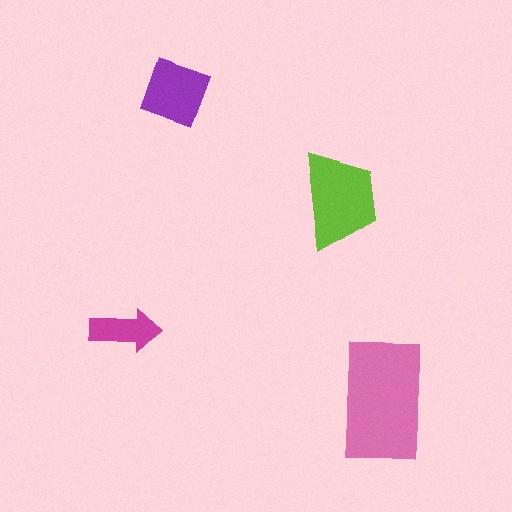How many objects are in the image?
There are 4 objects in the image.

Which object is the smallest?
The magenta arrow.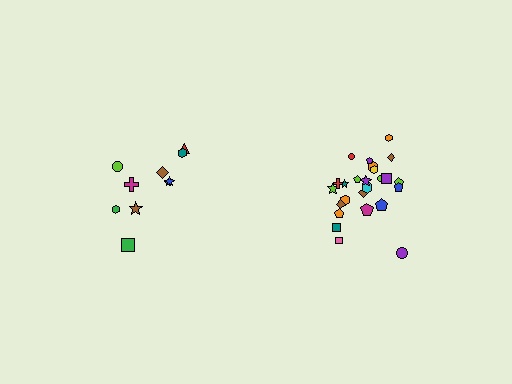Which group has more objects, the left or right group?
The right group.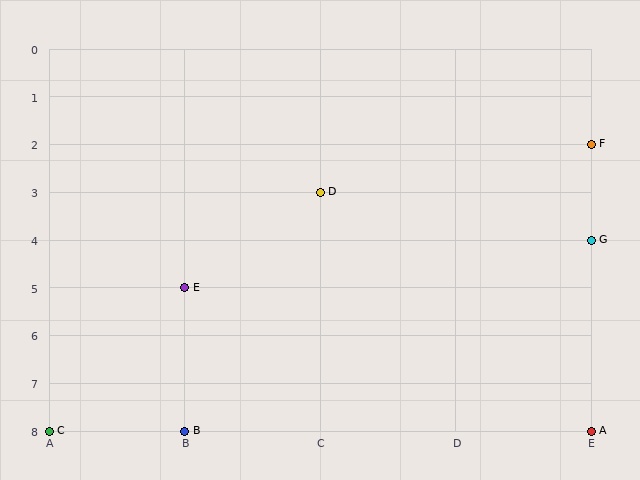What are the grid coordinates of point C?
Point C is at grid coordinates (A, 8).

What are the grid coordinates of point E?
Point E is at grid coordinates (B, 5).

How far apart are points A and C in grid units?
Points A and C are 4 columns apart.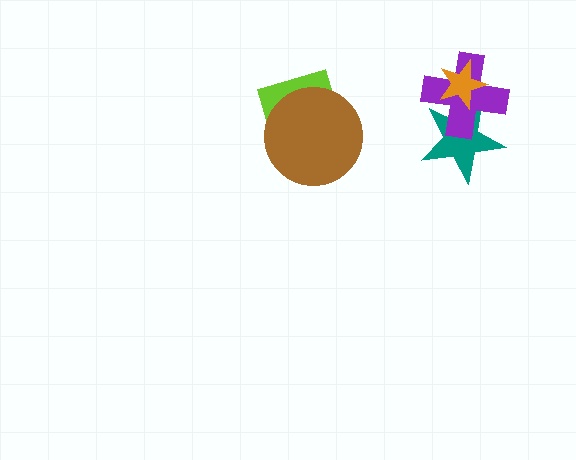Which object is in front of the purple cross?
The orange star is in front of the purple cross.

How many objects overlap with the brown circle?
1 object overlaps with the brown circle.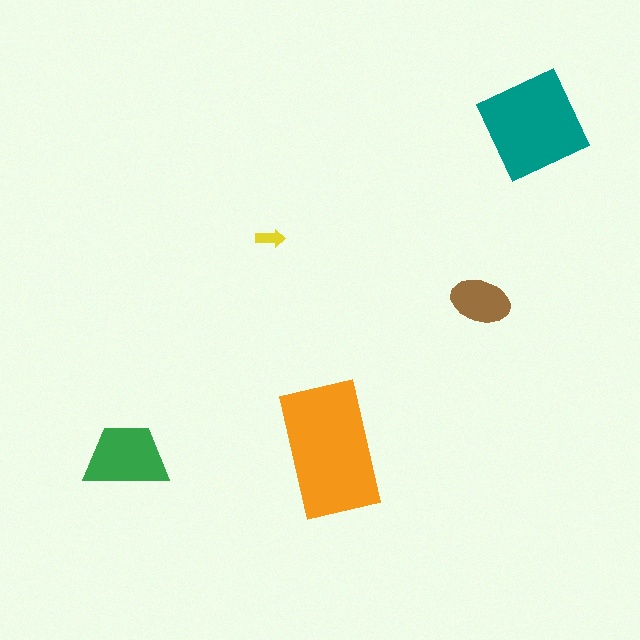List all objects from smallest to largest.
The yellow arrow, the brown ellipse, the green trapezoid, the teal square, the orange rectangle.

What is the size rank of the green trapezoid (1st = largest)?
3rd.